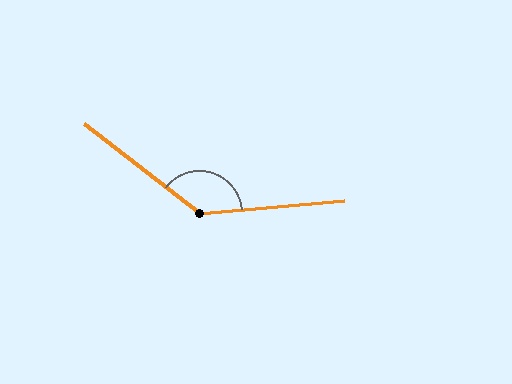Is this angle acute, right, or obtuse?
It is obtuse.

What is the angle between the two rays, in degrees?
Approximately 137 degrees.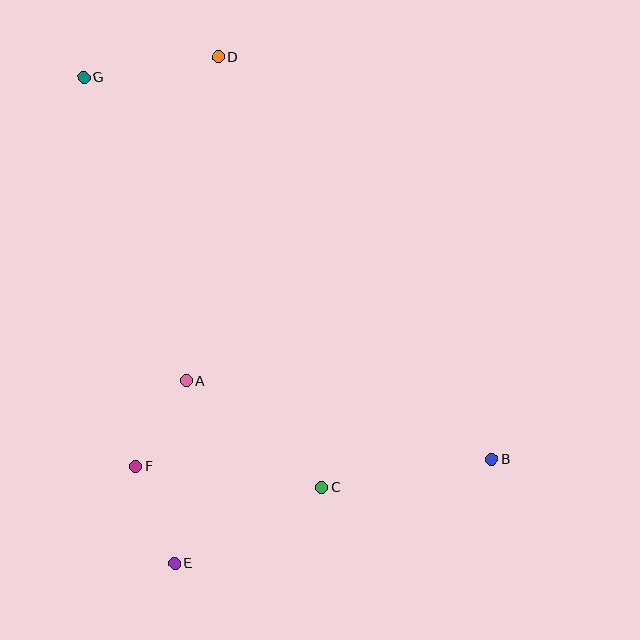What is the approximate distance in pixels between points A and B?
The distance between A and B is approximately 315 pixels.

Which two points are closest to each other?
Points A and F are closest to each other.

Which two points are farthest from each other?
Points B and G are farthest from each other.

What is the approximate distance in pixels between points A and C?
The distance between A and C is approximately 173 pixels.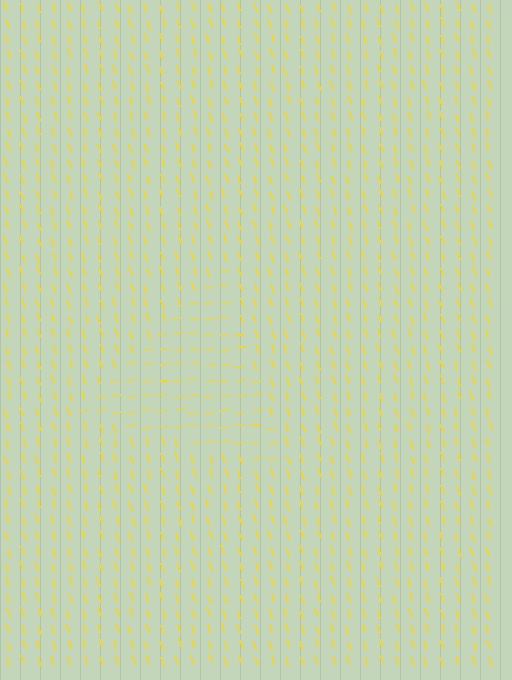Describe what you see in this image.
The image is filled with small yellow line segments. A triangle region in the image has lines oriented differently from the surrounding lines, creating a visible texture boundary.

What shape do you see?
I see a triangle.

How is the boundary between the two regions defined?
The boundary is defined purely by a change in line orientation (approximately 81 degrees difference). All lines are the same color and thickness.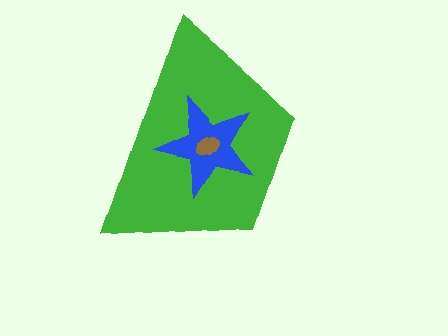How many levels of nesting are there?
3.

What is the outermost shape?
The green trapezoid.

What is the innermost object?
The brown ellipse.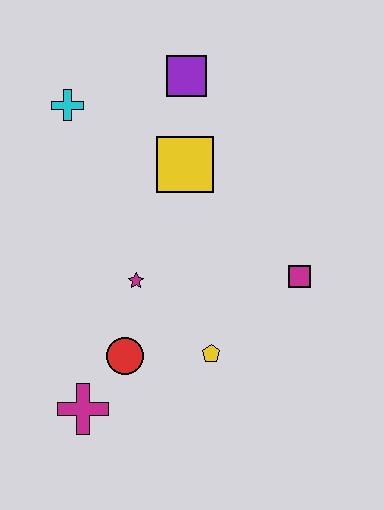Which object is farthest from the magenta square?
The cyan cross is farthest from the magenta square.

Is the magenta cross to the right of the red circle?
No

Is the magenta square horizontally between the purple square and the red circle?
No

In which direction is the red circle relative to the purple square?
The red circle is below the purple square.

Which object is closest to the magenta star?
The red circle is closest to the magenta star.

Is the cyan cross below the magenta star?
No